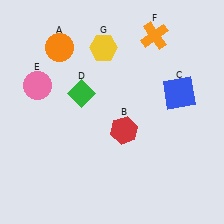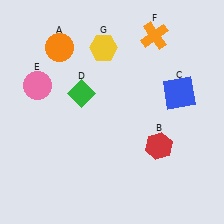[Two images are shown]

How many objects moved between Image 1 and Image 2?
1 object moved between the two images.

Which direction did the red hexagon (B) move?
The red hexagon (B) moved right.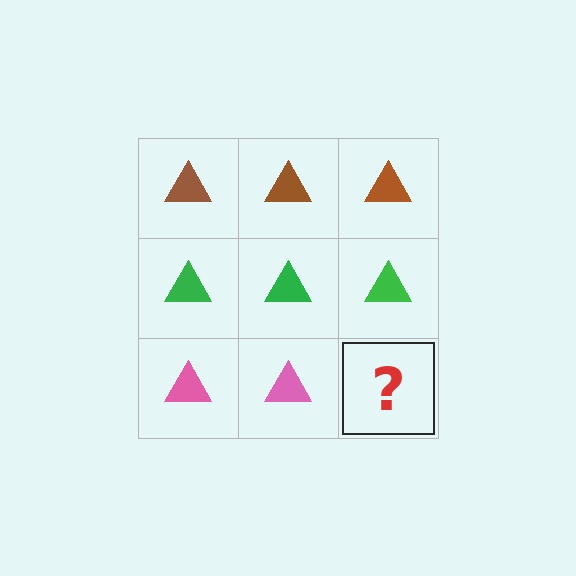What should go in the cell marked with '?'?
The missing cell should contain a pink triangle.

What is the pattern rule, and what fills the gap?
The rule is that each row has a consistent color. The gap should be filled with a pink triangle.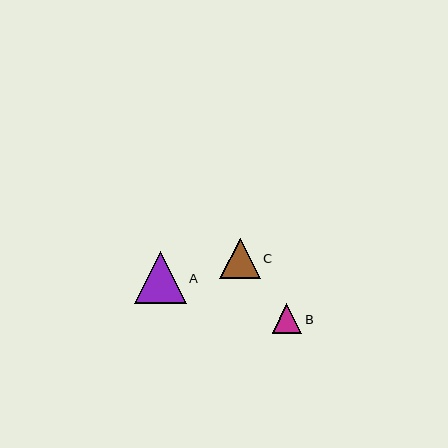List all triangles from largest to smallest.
From largest to smallest: A, C, B.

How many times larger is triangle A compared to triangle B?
Triangle A is approximately 1.7 times the size of triangle B.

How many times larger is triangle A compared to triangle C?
Triangle A is approximately 1.3 times the size of triangle C.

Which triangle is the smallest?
Triangle B is the smallest with a size of approximately 30 pixels.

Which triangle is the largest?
Triangle A is the largest with a size of approximately 52 pixels.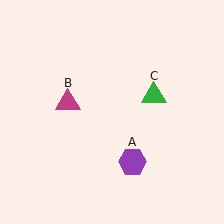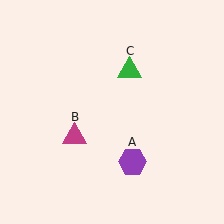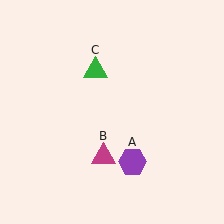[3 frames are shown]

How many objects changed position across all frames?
2 objects changed position: magenta triangle (object B), green triangle (object C).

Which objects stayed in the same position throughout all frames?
Purple hexagon (object A) remained stationary.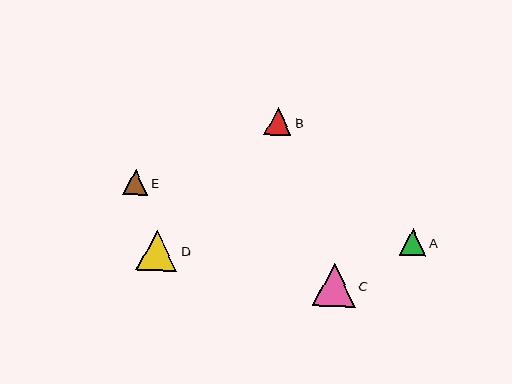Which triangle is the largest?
Triangle C is the largest with a size of approximately 43 pixels.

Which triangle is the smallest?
Triangle E is the smallest with a size of approximately 25 pixels.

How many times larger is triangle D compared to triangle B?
Triangle D is approximately 1.5 times the size of triangle B.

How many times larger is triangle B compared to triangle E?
Triangle B is approximately 1.1 times the size of triangle E.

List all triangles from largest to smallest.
From largest to smallest: C, D, B, A, E.